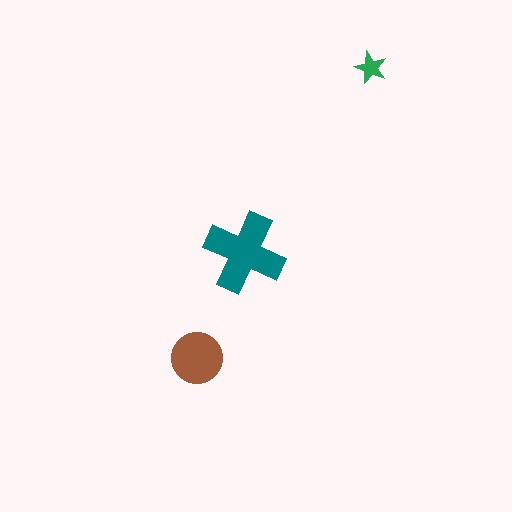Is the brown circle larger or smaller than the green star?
Larger.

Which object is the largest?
The teal cross.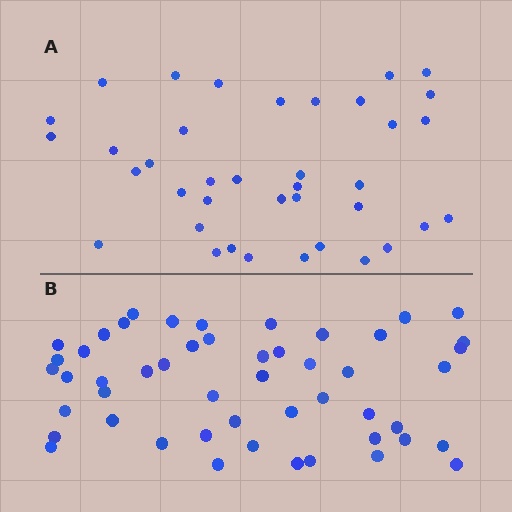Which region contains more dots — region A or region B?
Region B (the bottom region) has more dots.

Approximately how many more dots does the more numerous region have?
Region B has roughly 12 or so more dots than region A.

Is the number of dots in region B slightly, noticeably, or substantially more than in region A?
Region B has noticeably more, but not dramatically so. The ratio is roughly 1.3 to 1.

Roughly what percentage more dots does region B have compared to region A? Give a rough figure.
About 30% more.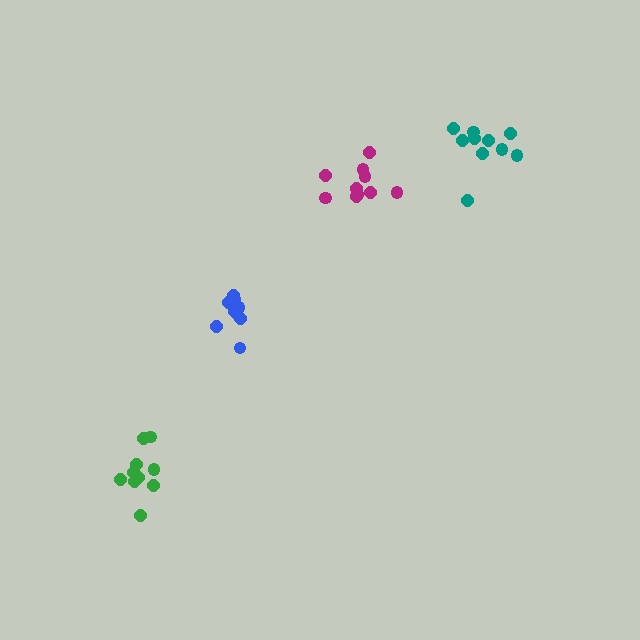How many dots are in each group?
Group 1: 10 dots, Group 2: 10 dots, Group 3: 9 dots, Group 4: 10 dots (39 total).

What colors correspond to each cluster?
The clusters are colored: magenta, teal, blue, green.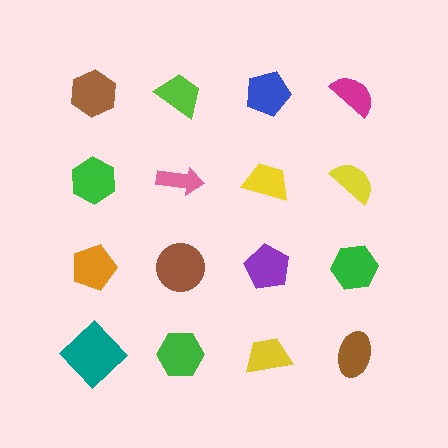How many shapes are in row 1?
4 shapes.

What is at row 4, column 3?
A yellow trapezoid.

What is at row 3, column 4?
A green hexagon.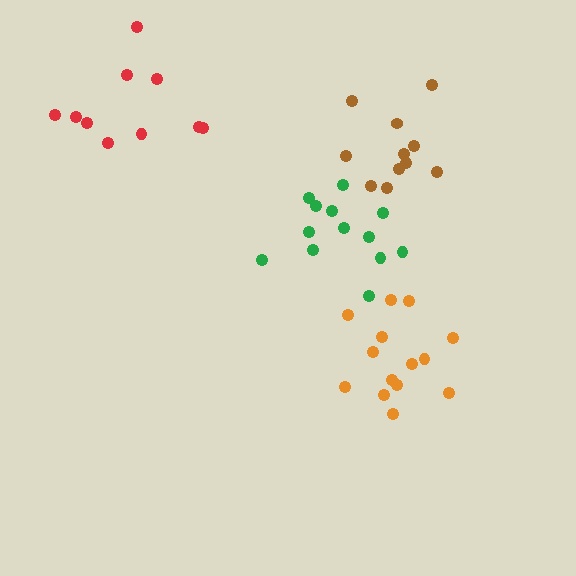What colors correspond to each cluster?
The clusters are colored: brown, green, red, orange.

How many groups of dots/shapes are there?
There are 4 groups.